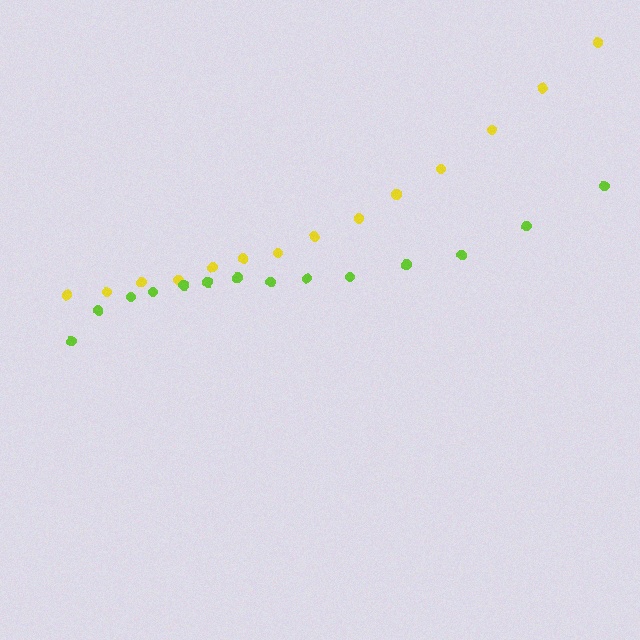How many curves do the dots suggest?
There are 2 distinct paths.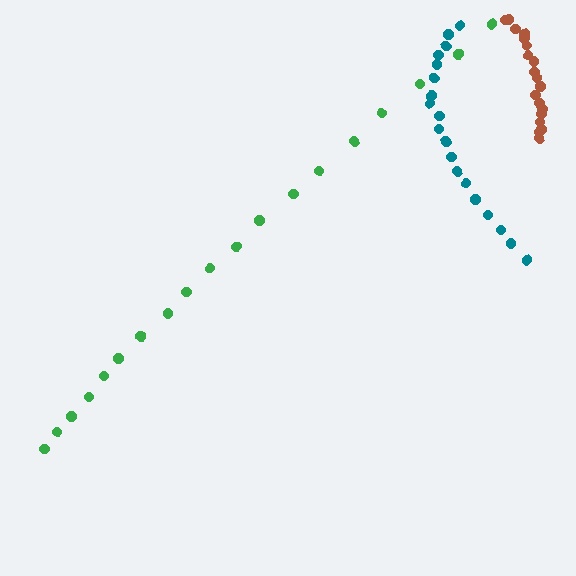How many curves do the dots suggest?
There are 3 distinct paths.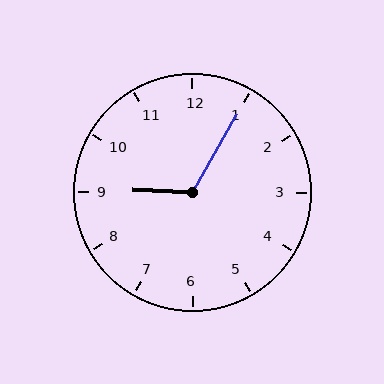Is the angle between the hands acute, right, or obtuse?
It is obtuse.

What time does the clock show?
9:05.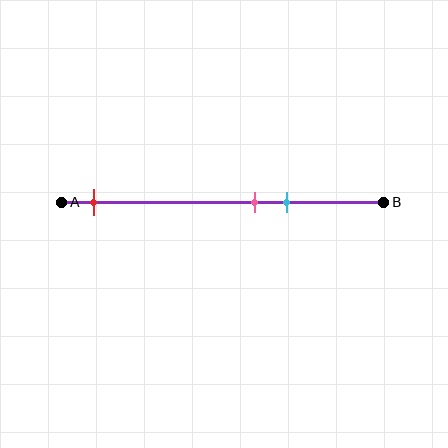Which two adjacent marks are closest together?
The pink and cyan marks are the closest adjacent pair.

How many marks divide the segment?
There are 3 marks dividing the segment.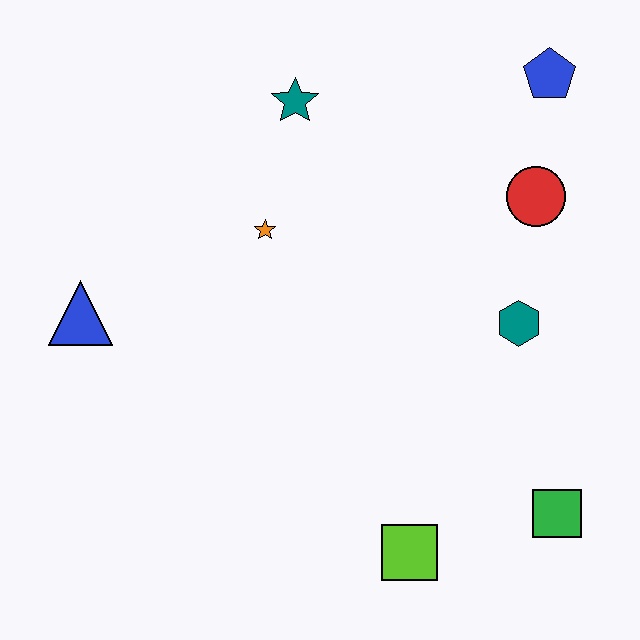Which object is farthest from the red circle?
The blue triangle is farthest from the red circle.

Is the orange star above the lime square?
Yes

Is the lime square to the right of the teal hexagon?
No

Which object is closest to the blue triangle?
The orange star is closest to the blue triangle.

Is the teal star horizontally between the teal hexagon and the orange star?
Yes